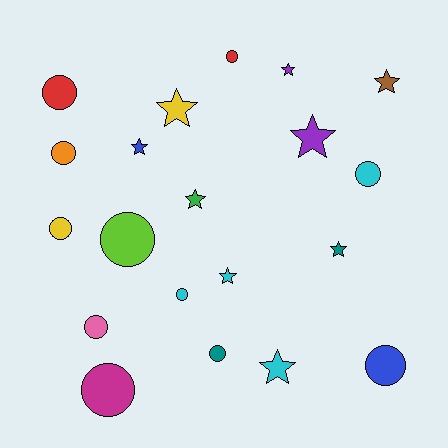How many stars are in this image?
There are 9 stars.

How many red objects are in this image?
There are 2 red objects.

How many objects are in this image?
There are 20 objects.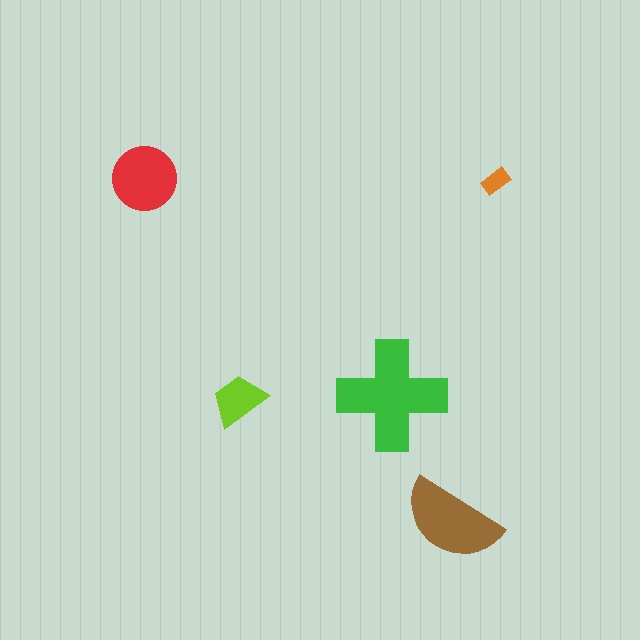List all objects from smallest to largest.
The orange rectangle, the lime trapezoid, the red circle, the brown semicircle, the green cross.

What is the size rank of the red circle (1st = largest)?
3rd.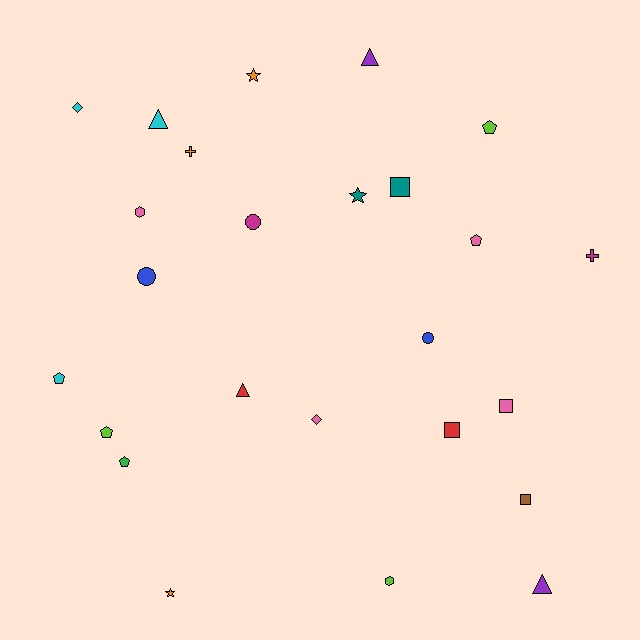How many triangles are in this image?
There are 4 triangles.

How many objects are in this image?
There are 25 objects.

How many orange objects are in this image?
There are 3 orange objects.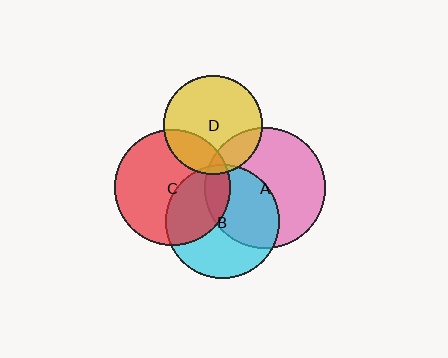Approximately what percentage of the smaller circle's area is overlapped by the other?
Approximately 20%.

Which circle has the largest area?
Circle A (pink).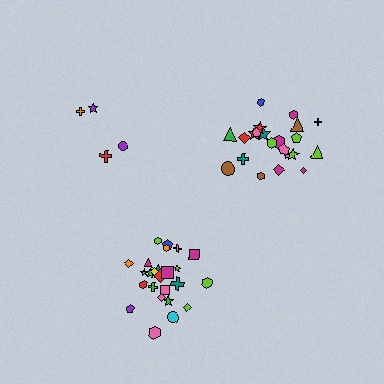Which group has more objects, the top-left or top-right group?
The top-right group.